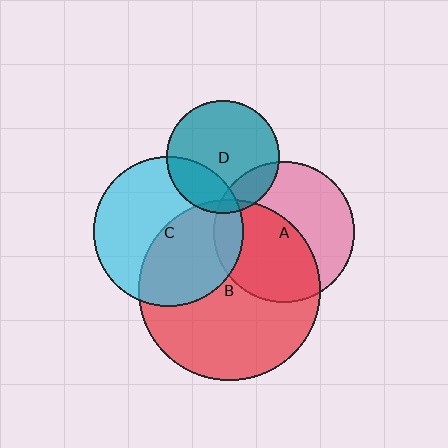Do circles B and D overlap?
Yes.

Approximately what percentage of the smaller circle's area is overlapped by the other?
Approximately 5%.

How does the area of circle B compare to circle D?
Approximately 2.6 times.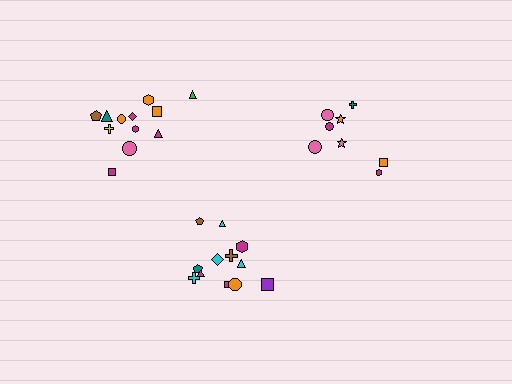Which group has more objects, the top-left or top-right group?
The top-left group.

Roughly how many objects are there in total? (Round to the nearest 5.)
Roughly 30 objects in total.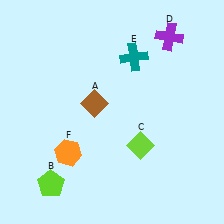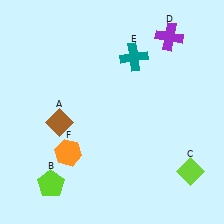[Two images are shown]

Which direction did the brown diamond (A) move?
The brown diamond (A) moved left.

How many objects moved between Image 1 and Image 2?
2 objects moved between the two images.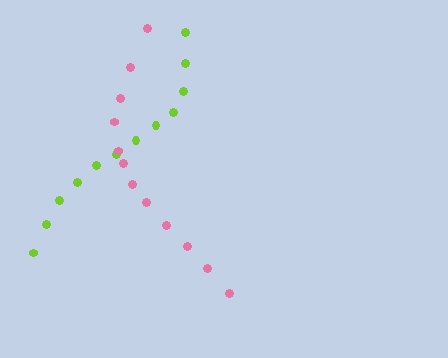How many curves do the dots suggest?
There are 2 distinct paths.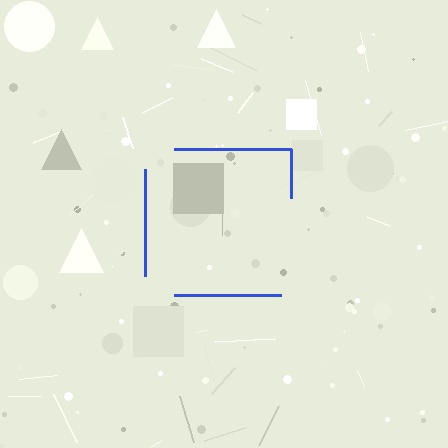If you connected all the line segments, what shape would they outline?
They would outline a square.